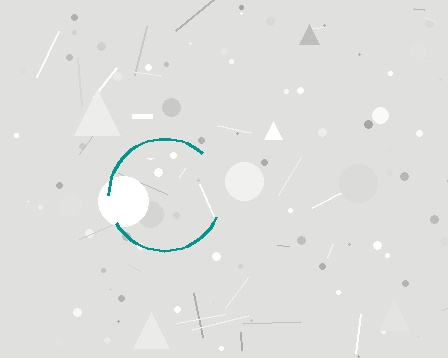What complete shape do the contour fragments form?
The contour fragments form a circle.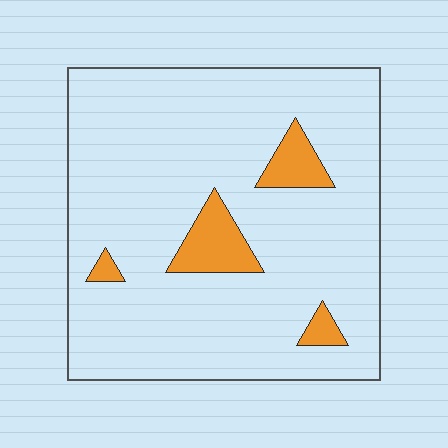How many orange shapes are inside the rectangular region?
4.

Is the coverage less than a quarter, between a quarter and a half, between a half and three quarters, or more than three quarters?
Less than a quarter.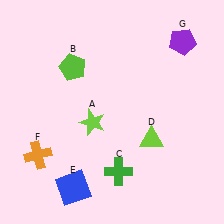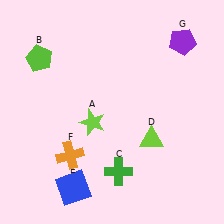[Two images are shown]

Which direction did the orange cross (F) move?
The orange cross (F) moved right.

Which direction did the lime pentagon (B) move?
The lime pentagon (B) moved left.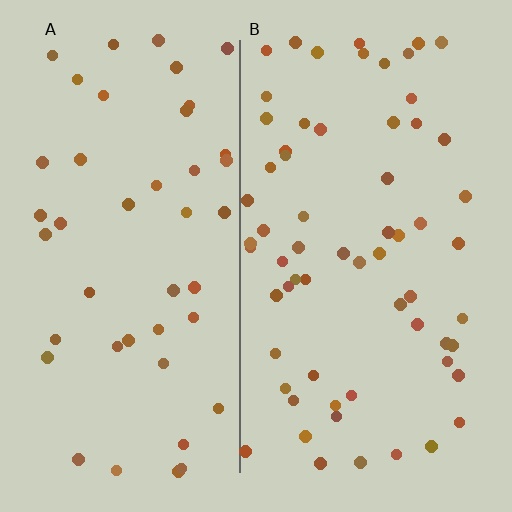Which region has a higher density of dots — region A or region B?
B (the right).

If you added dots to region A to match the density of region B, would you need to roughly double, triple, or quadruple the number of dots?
Approximately double.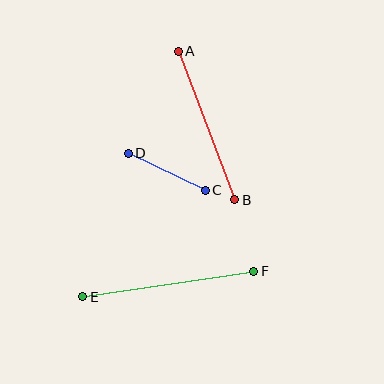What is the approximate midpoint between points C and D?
The midpoint is at approximately (167, 172) pixels.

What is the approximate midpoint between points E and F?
The midpoint is at approximately (168, 284) pixels.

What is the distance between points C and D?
The distance is approximately 85 pixels.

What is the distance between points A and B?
The distance is approximately 159 pixels.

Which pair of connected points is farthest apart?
Points E and F are farthest apart.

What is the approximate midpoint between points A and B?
The midpoint is at approximately (206, 125) pixels.